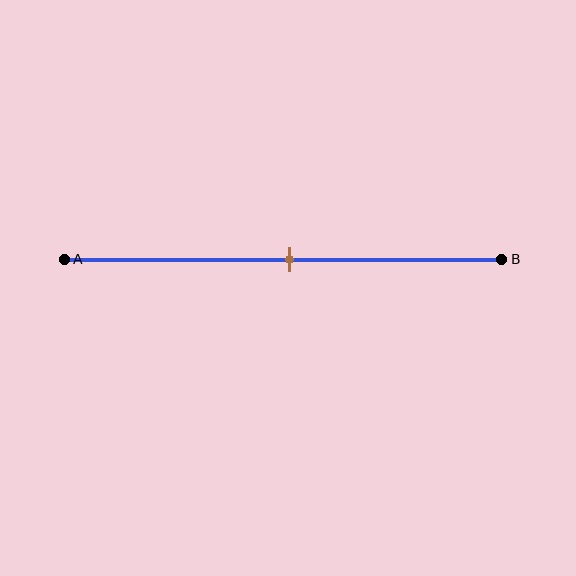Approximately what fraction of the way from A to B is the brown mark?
The brown mark is approximately 50% of the way from A to B.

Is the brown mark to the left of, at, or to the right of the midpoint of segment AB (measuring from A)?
The brown mark is approximately at the midpoint of segment AB.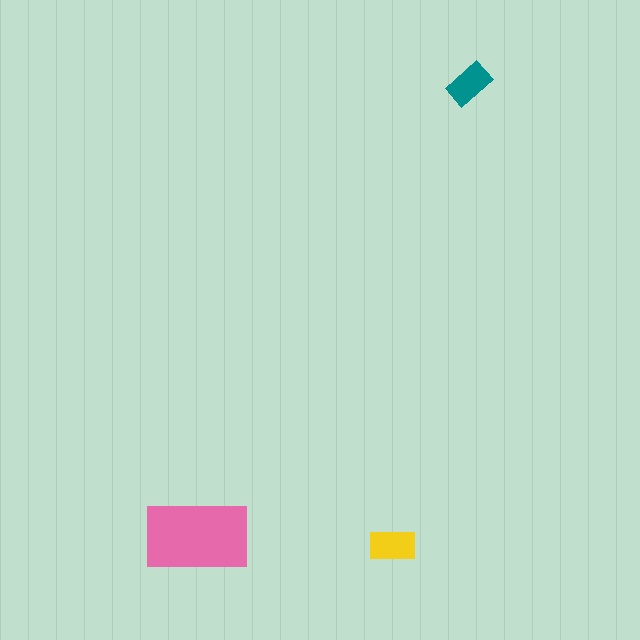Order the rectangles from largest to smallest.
the pink one, the yellow one, the teal one.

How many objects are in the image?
There are 3 objects in the image.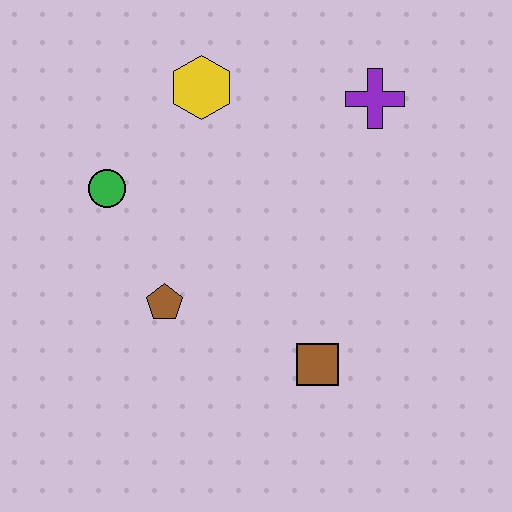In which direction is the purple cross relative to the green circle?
The purple cross is to the right of the green circle.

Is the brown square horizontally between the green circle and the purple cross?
Yes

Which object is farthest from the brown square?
The yellow hexagon is farthest from the brown square.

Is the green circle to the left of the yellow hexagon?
Yes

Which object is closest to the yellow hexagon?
The green circle is closest to the yellow hexagon.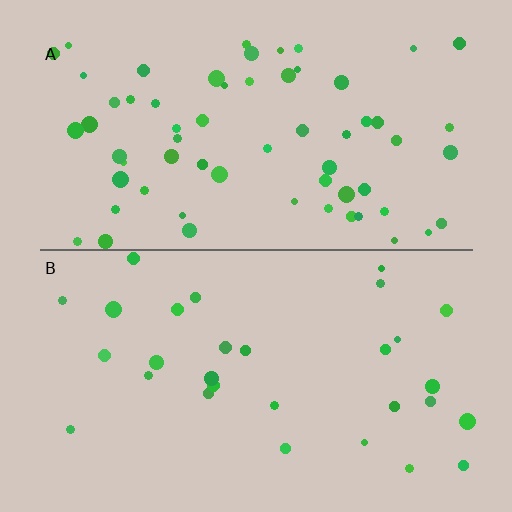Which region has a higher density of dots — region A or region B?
A (the top).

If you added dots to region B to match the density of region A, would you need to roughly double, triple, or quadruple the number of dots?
Approximately double.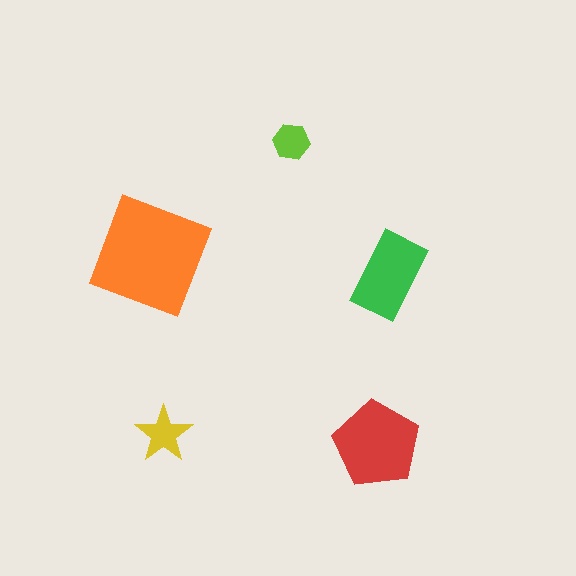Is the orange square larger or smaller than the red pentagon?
Larger.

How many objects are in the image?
There are 5 objects in the image.